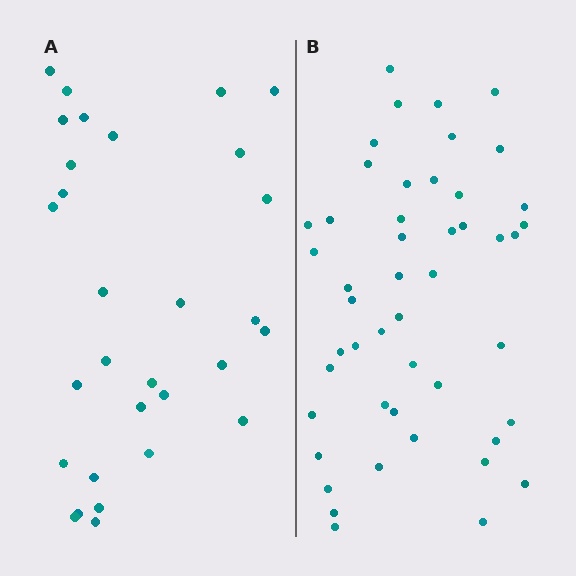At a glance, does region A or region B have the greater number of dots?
Region B (the right region) has more dots.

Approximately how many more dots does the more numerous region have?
Region B has approximately 20 more dots than region A.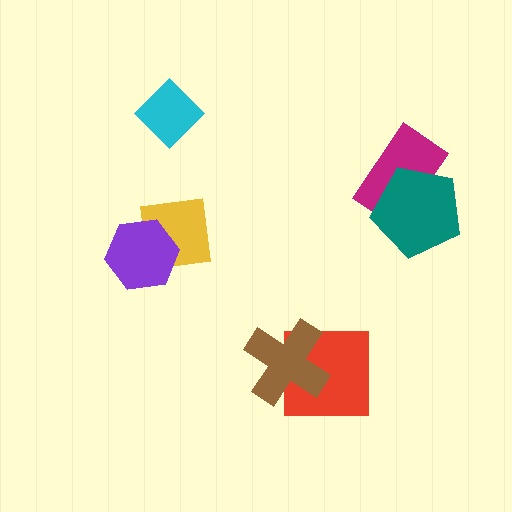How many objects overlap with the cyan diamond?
0 objects overlap with the cyan diamond.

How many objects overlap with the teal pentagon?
1 object overlaps with the teal pentagon.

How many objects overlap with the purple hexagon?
1 object overlaps with the purple hexagon.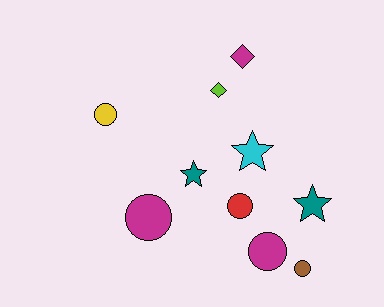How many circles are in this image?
There are 5 circles.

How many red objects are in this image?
There is 1 red object.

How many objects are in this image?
There are 10 objects.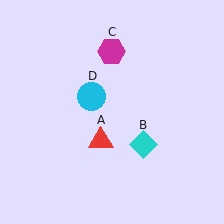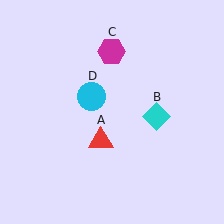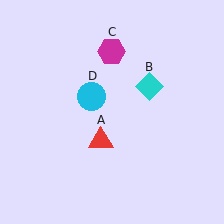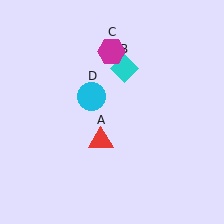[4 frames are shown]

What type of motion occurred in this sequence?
The cyan diamond (object B) rotated counterclockwise around the center of the scene.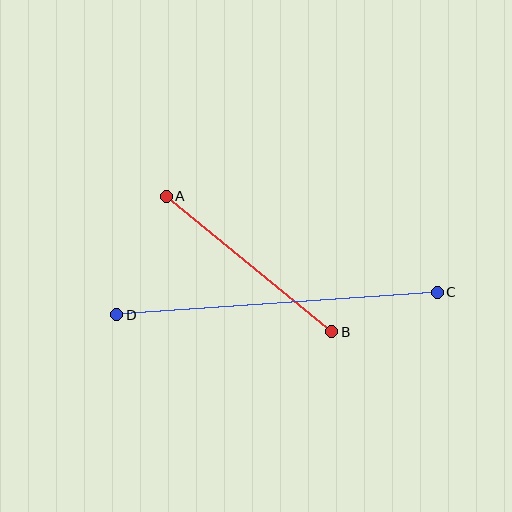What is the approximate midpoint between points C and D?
The midpoint is at approximately (277, 303) pixels.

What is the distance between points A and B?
The distance is approximately 214 pixels.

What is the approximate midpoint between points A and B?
The midpoint is at approximately (249, 264) pixels.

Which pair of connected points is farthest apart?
Points C and D are farthest apart.